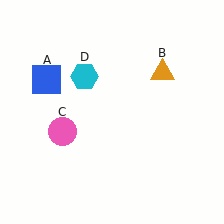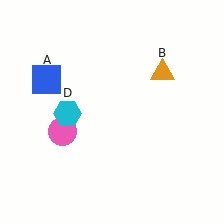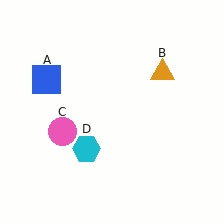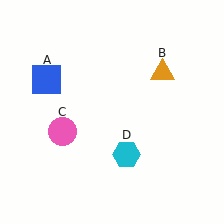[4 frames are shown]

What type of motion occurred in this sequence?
The cyan hexagon (object D) rotated counterclockwise around the center of the scene.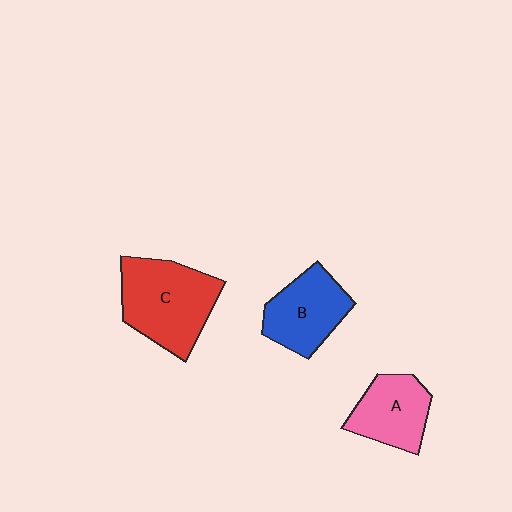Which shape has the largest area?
Shape C (red).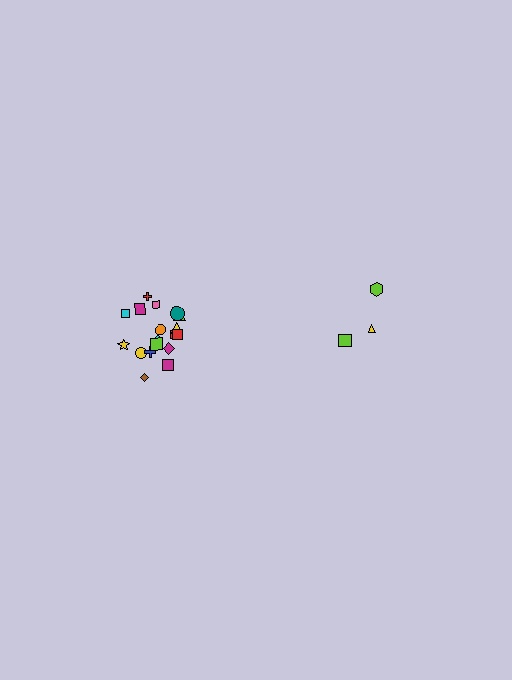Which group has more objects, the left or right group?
The left group.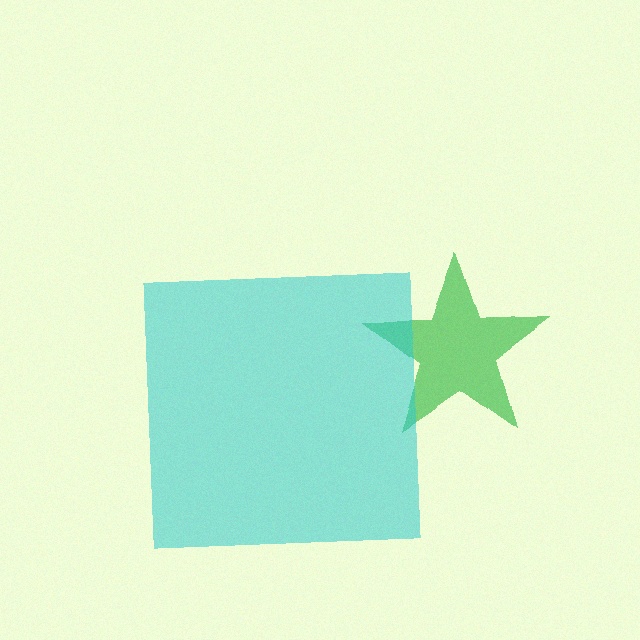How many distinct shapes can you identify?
There are 2 distinct shapes: a green star, a cyan square.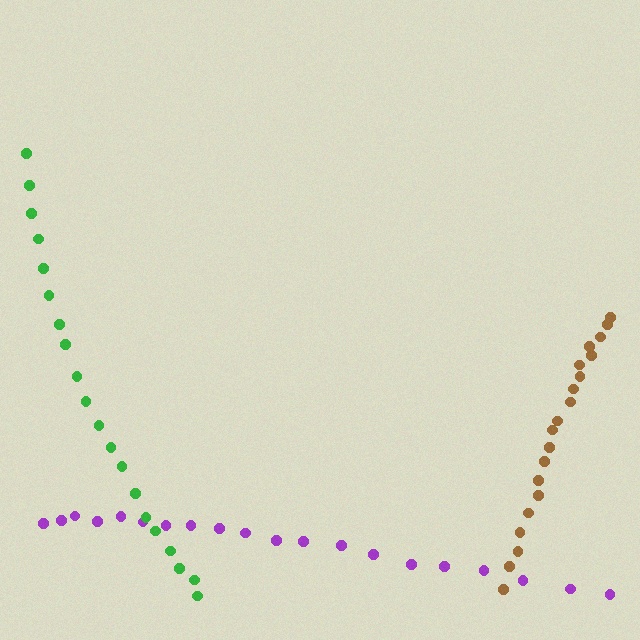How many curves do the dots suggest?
There are 3 distinct paths.